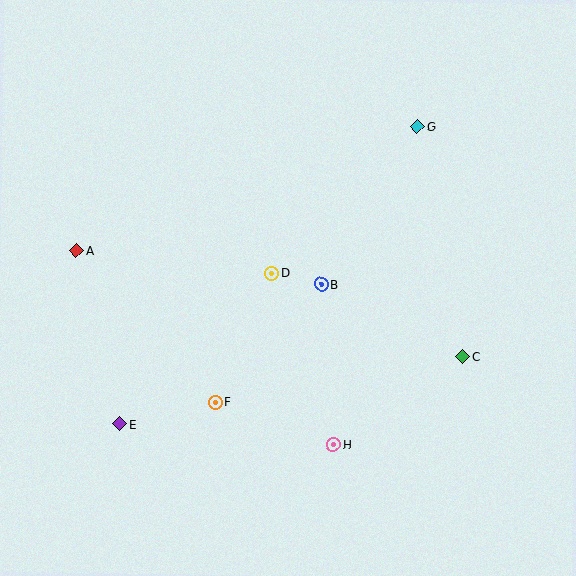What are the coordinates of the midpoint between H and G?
The midpoint between H and G is at (375, 286).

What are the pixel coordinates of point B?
Point B is at (321, 285).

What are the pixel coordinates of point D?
Point D is at (272, 273).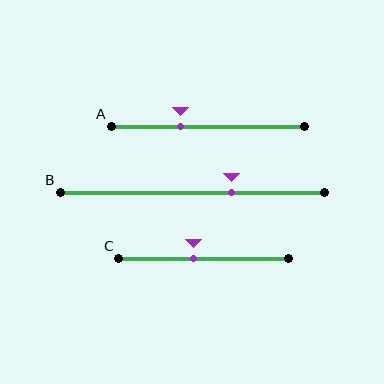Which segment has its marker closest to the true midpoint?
Segment C has its marker closest to the true midpoint.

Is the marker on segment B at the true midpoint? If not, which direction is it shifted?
No, the marker on segment B is shifted to the right by about 15% of the segment length.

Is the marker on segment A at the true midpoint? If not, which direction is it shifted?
No, the marker on segment A is shifted to the left by about 14% of the segment length.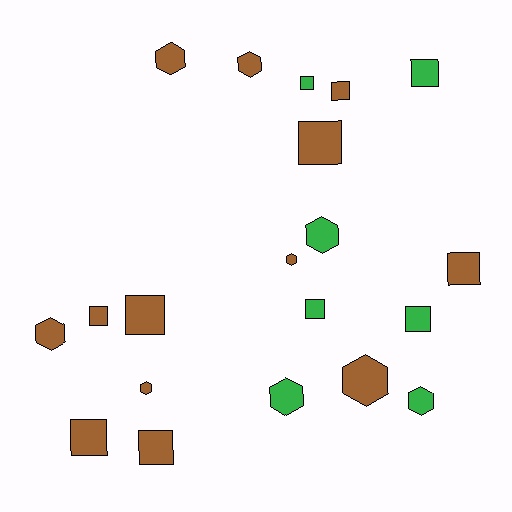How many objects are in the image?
There are 20 objects.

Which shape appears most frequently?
Square, with 11 objects.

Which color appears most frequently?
Brown, with 13 objects.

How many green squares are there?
There are 4 green squares.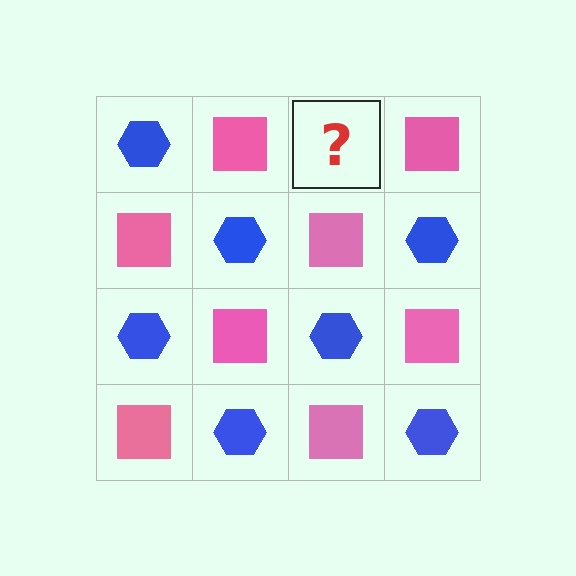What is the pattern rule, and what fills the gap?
The rule is that it alternates blue hexagon and pink square in a checkerboard pattern. The gap should be filled with a blue hexagon.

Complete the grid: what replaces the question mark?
The question mark should be replaced with a blue hexagon.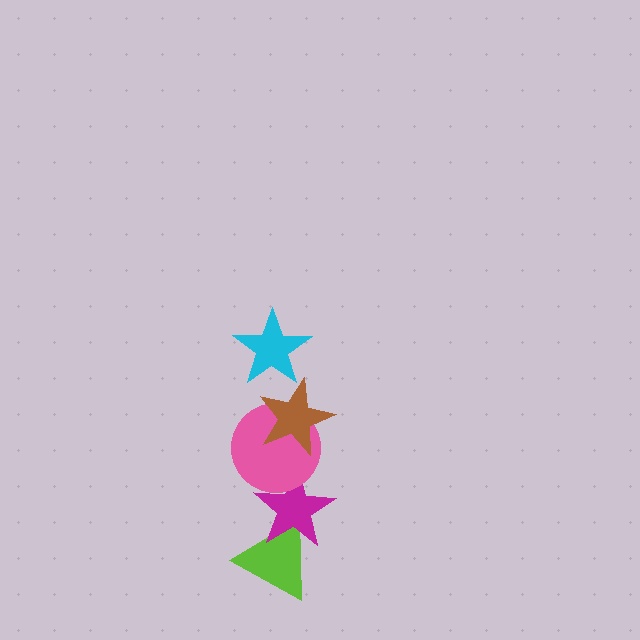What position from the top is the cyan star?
The cyan star is 1st from the top.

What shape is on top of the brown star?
The cyan star is on top of the brown star.